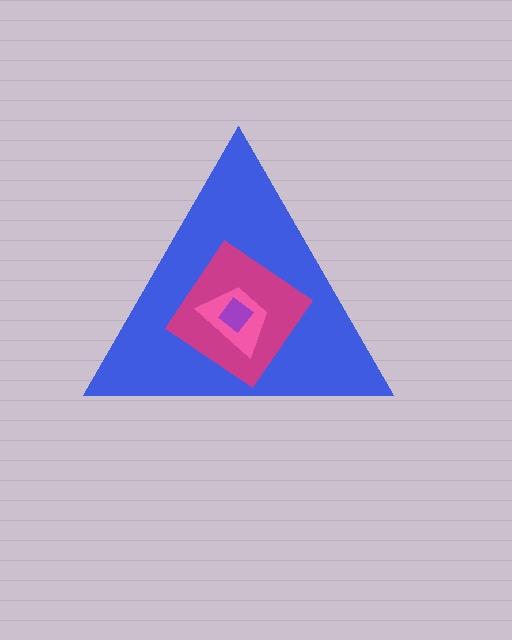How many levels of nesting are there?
4.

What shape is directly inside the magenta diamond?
The pink trapezoid.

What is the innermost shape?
The purple diamond.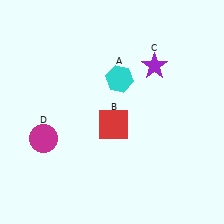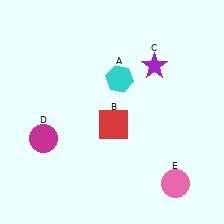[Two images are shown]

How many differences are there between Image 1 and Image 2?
There is 1 difference between the two images.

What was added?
A pink circle (E) was added in Image 2.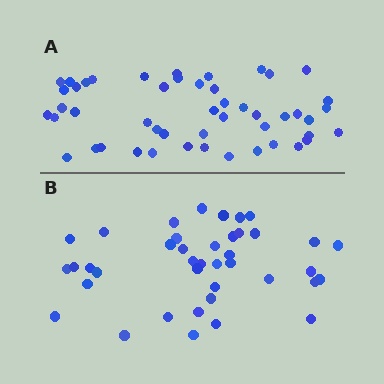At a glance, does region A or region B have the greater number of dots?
Region A (the top region) has more dots.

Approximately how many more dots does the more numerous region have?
Region A has roughly 8 or so more dots than region B.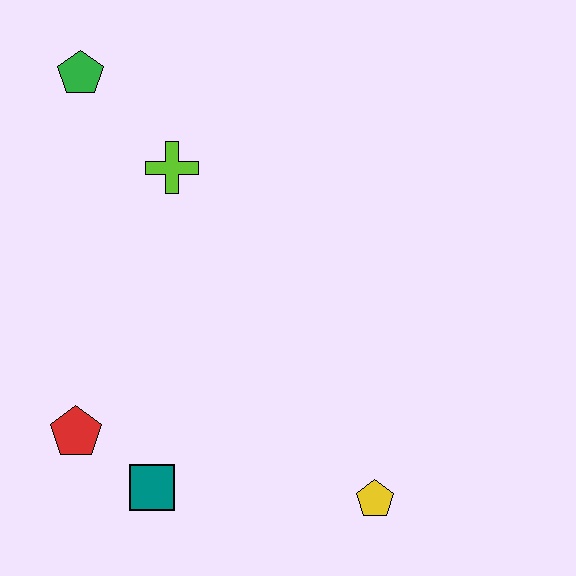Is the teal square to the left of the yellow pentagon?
Yes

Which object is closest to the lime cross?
The green pentagon is closest to the lime cross.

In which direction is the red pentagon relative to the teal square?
The red pentagon is to the left of the teal square.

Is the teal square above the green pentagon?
No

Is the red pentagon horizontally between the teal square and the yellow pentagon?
No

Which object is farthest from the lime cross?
The yellow pentagon is farthest from the lime cross.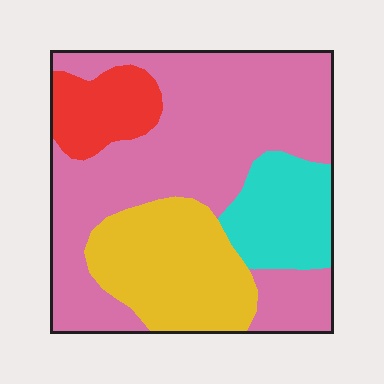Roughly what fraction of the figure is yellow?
Yellow takes up between a sixth and a third of the figure.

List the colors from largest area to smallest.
From largest to smallest: pink, yellow, cyan, red.